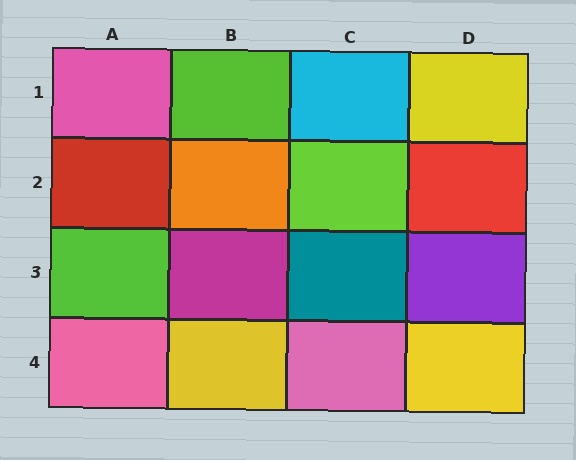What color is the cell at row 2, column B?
Orange.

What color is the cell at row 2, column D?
Red.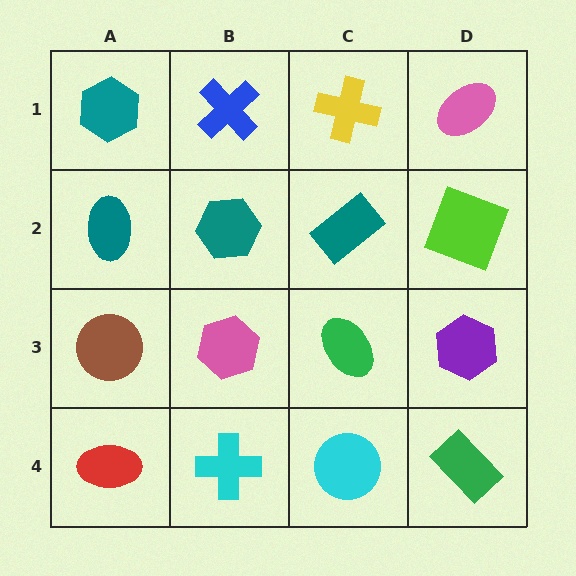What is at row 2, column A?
A teal ellipse.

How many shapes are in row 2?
4 shapes.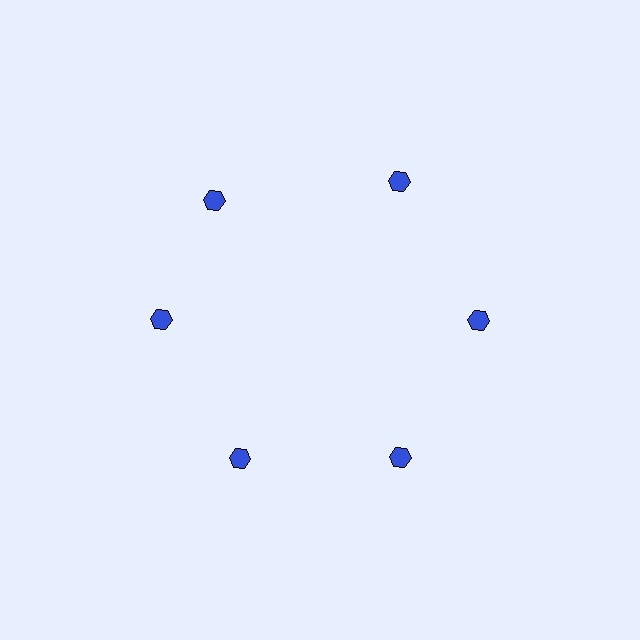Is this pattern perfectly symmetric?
No. The 6 blue hexagons are arranged in a ring, but one element near the 11 o'clock position is rotated out of alignment along the ring, breaking the 6-fold rotational symmetry.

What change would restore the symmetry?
The symmetry would be restored by rotating it back into even spacing with its neighbors so that all 6 hexagons sit at equal angles and equal distance from the center.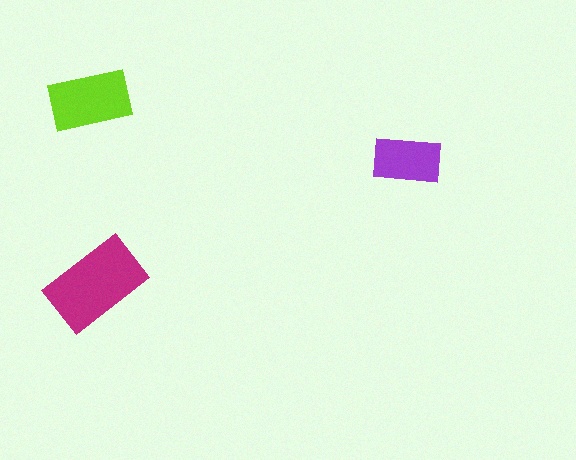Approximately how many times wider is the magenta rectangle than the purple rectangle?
About 1.5 times wider.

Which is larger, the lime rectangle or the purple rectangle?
The lime one.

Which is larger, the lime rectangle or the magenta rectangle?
The magenta one.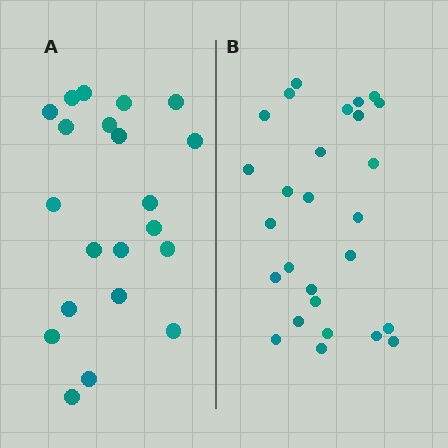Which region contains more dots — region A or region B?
Region B (the right region) has more dots.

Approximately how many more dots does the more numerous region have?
Region B has about 6 more dots than region A.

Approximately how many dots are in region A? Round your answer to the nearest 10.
About 20 dots. (The exact count is 21, which rounds to 20.)